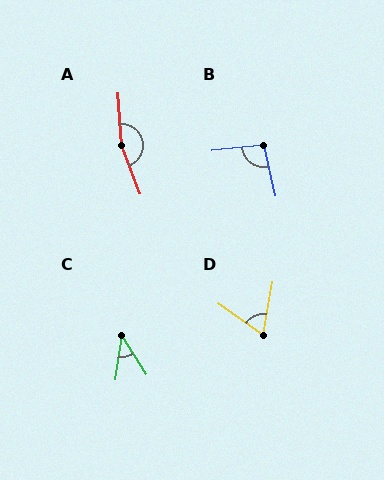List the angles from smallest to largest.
C (41°), D (65°), B (97°), A (163°).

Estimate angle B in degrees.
Approximately 97 degrees.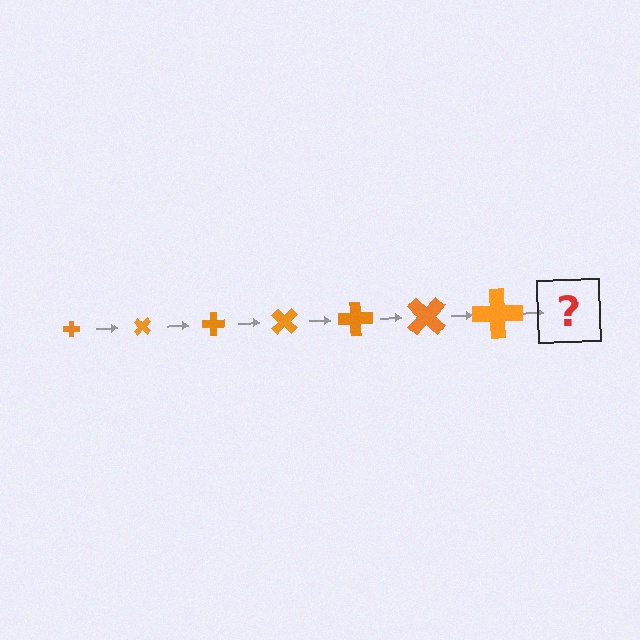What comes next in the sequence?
The next element should be a cross, larger than the previous one and rotated 315 degrees from the start.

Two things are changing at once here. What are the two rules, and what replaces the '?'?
The two rules are that the cross grows larger each step and it rotates 45 degrees each step. The '?' should be a cross, larger than the previous one and rotated 315 degrees from the start.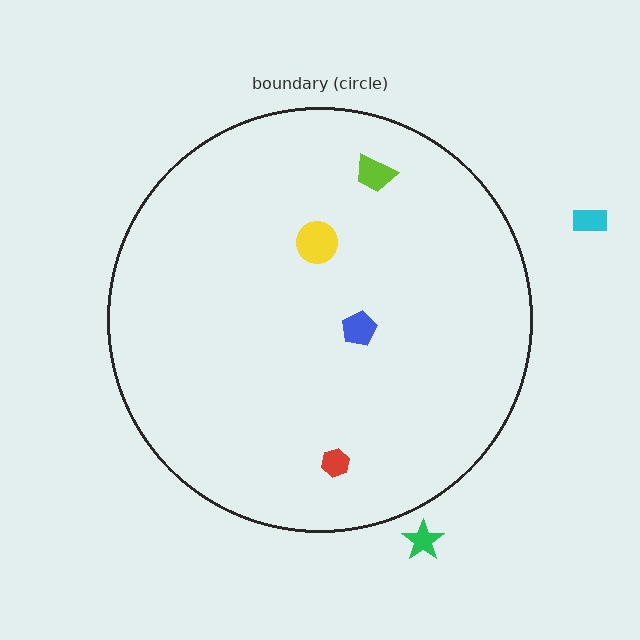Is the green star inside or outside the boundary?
Outside.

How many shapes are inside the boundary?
4 inside, 2 outside.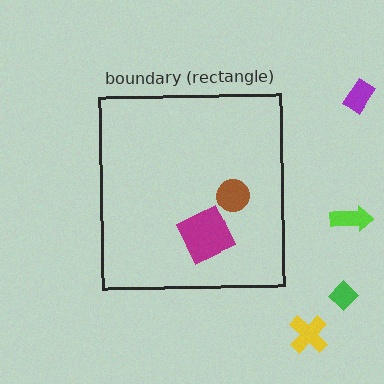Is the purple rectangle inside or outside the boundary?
Outside.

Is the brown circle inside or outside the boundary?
Inside.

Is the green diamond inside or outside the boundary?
Outside.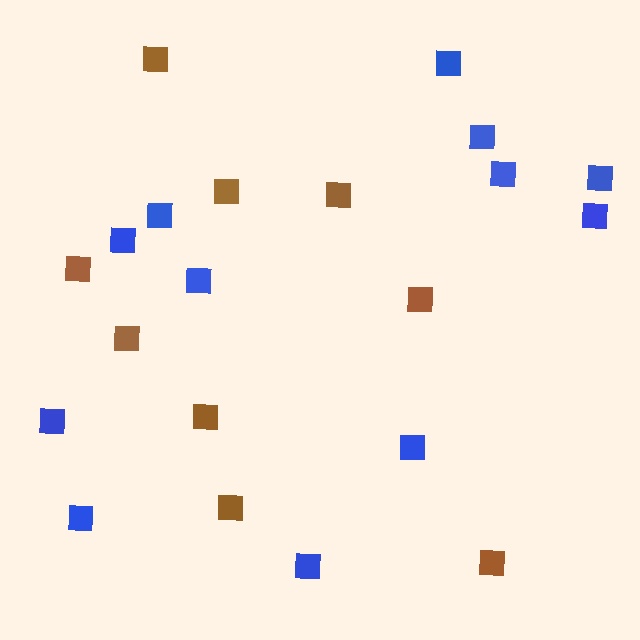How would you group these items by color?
There are 2 groups: one group of brown squares (9) and one group of blue squares (12).